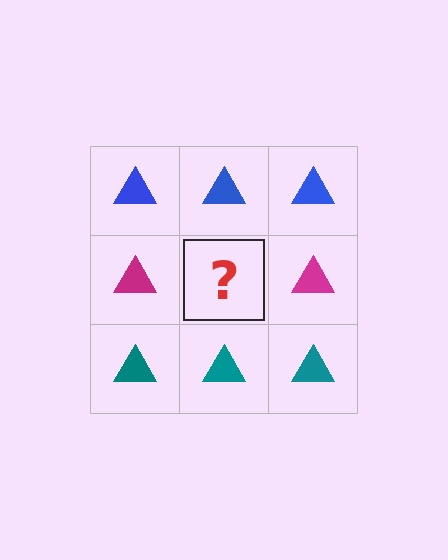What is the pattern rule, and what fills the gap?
The rule is that each row has a consistent color. The gap should be filled with a magenta triangle.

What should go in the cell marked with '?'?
The missing cell should contain a magenta triangle.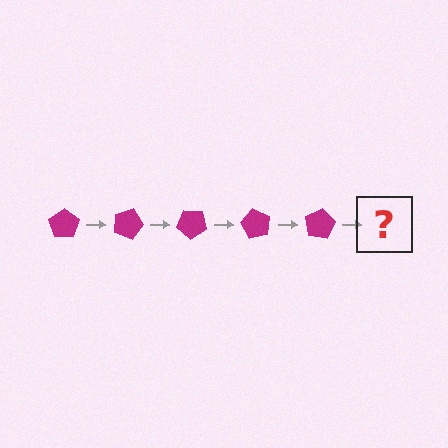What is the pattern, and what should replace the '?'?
The pattern is that the pentagon rotates 20 degrees each step. The '?' should be a magenta pentagon rotated 100 degrees.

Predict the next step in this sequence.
The next step is a magenta pentagon rotated 100 degrees.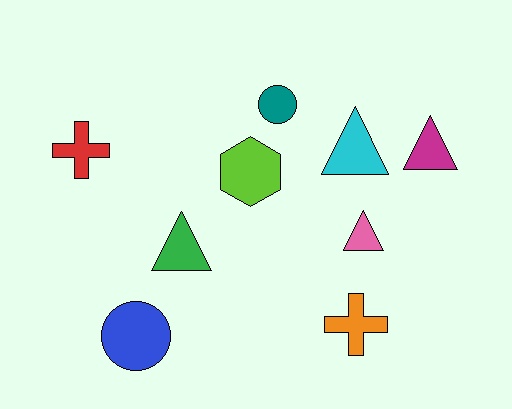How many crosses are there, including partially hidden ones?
There are 2 crosses.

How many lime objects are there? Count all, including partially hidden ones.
There is 1 lime object.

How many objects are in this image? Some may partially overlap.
There are 9 objects.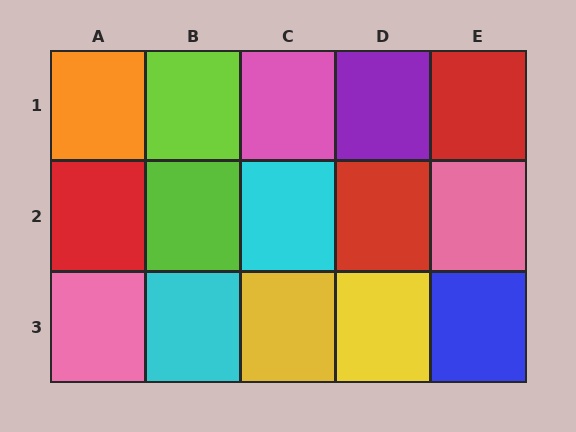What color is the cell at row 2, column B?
Lime.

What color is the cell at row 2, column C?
Cyan.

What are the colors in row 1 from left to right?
Orange, lime, pink, purple, red.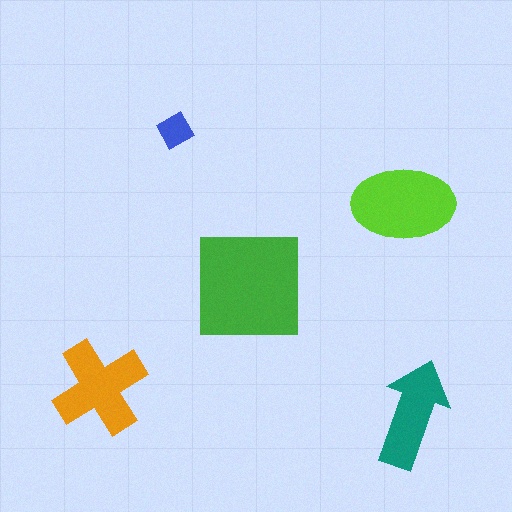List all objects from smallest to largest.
The blue diamond, the teal arrow, the orange cross, the lime ellipse, the green square.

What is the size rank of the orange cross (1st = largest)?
3rd.